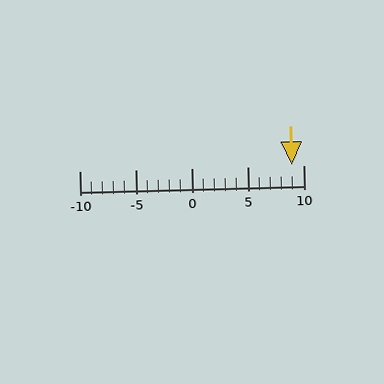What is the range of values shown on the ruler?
The ruler shows values from -10 to 10.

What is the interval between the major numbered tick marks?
The major tick marks are spaced 5 units apart.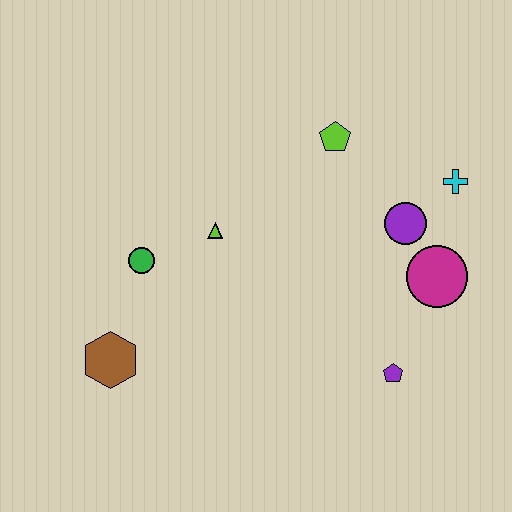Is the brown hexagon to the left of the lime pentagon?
Yes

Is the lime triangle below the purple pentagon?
No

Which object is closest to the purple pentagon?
The magenta circle is closest to the purple pentagon.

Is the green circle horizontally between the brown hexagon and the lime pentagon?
Yes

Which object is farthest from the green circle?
The cyan cross is farthest from the green circle.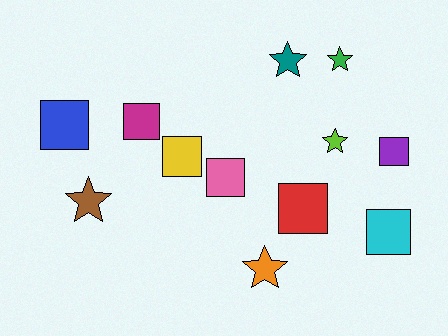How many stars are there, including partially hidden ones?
There are 5 stars.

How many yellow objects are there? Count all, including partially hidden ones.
There is 1 yellow object.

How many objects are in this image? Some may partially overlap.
There are 12 objects.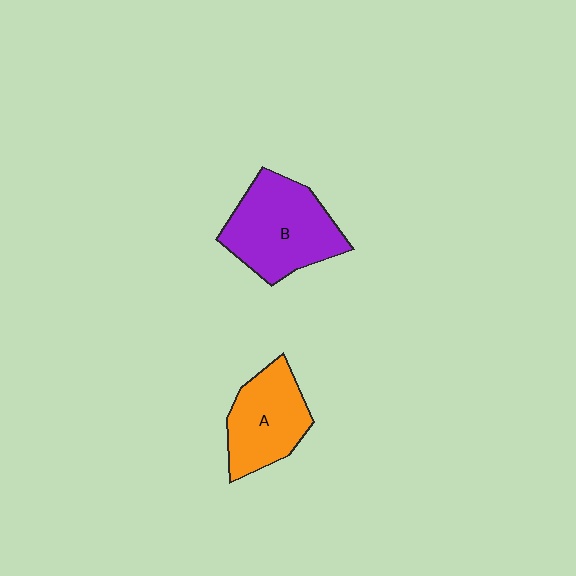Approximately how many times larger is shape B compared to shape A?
Approximately 1.3 times.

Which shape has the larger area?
Shape B (purple).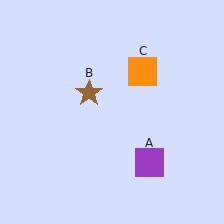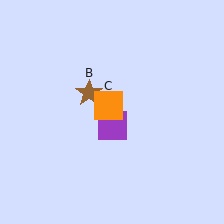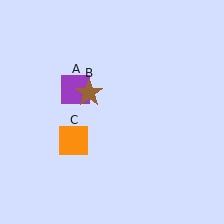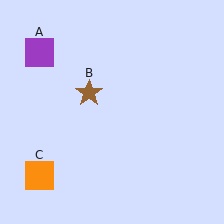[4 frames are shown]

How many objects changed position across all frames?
2 objects changed position: purple square (object A), orange square (object C).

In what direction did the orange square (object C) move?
The orange square (object C) moved down and to the left.